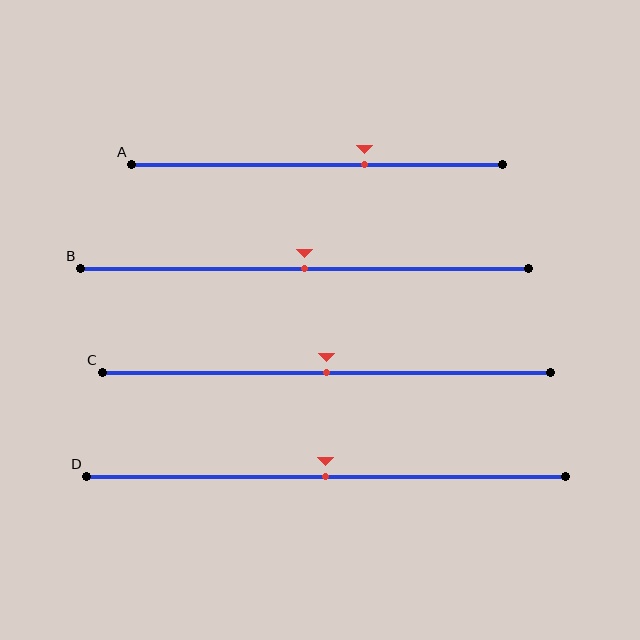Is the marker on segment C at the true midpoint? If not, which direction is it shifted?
Yes, the marker on segment C is at the true midpoint.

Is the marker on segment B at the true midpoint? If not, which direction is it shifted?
Yes, the marker on segment B is at the true midpoint.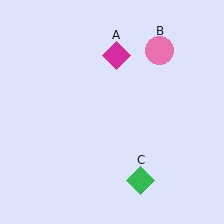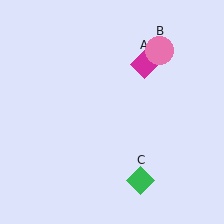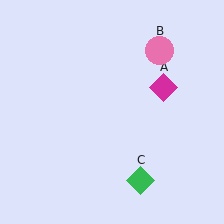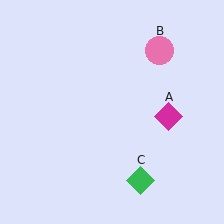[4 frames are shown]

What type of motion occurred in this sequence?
The magenta diamond (object A) rotated clockwise around the center of the scene.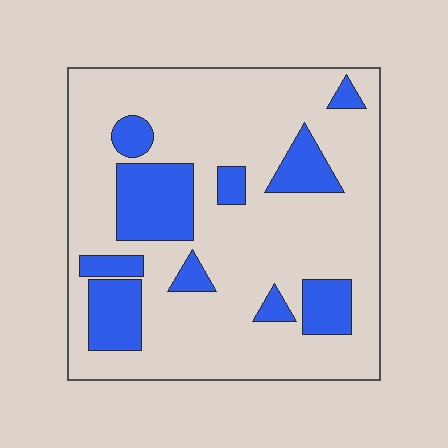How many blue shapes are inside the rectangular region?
10.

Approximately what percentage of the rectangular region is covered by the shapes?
Approximately 25%.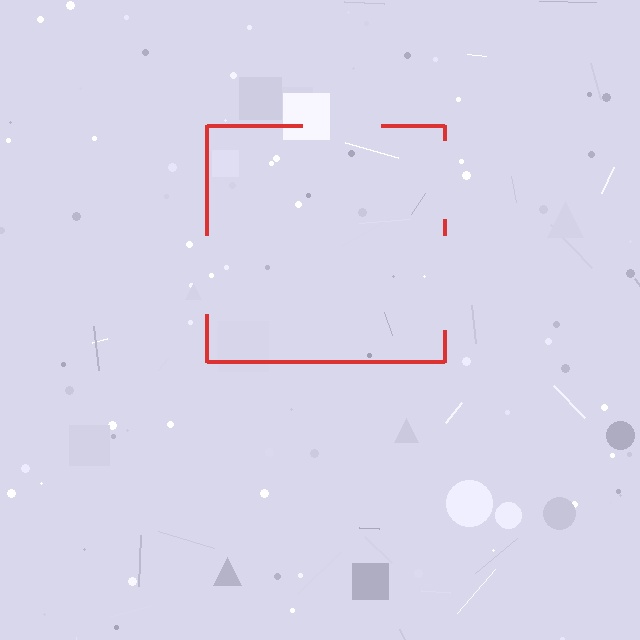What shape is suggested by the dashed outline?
The dashed outline suggests a square.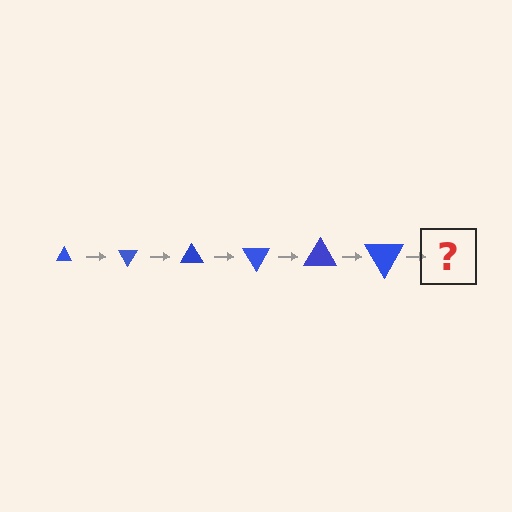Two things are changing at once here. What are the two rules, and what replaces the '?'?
The two rules are that the triangle grows larger each step and it rotates 60 degrees each step. The '?' should be a triangle, larger than the previous one and rotated 360 degrees from the start.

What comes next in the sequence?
The next element should be a triangle, larger than the previous one and rotated 360 degrees from the start.